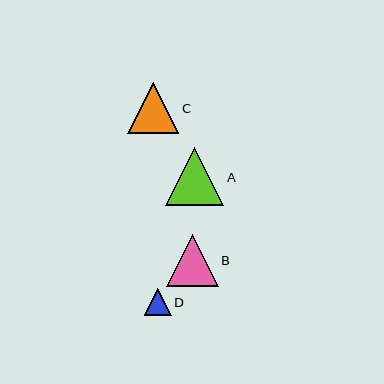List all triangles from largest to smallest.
From largest to smallest: A, B, C, D.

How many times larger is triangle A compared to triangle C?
Triangle A is approximately 1.1 times the size of triangle C.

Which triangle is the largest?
Triangle A is the largest with a size of approximately 58 pixels.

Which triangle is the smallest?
Triangle D is the smallest with a size of approximately 27 pixels.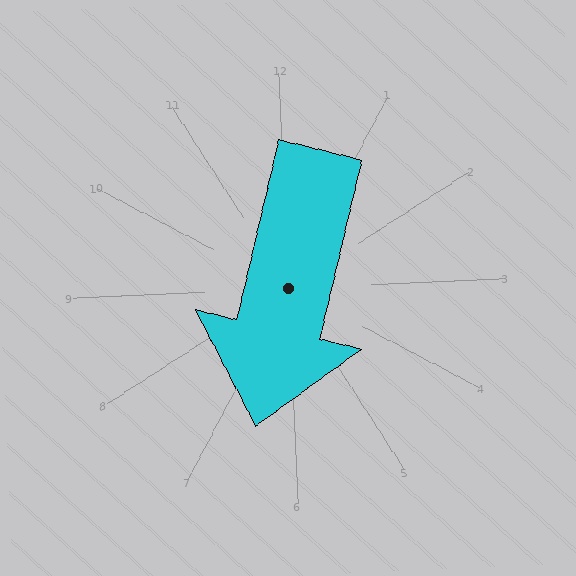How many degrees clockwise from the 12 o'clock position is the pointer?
Approximately 196 degrees.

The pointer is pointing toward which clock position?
Roughly 7 o'clock.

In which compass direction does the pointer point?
South.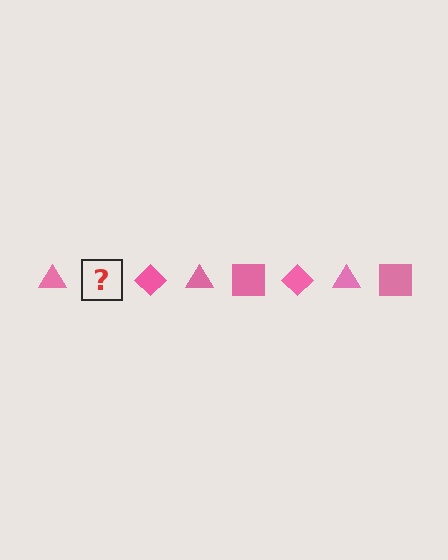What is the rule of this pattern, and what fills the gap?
The rule is that the pattern cycles through triangle, square, diamond shapes in pink. The gap should be filled with a pink square.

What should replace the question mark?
The question mark should be replaced with a pink square.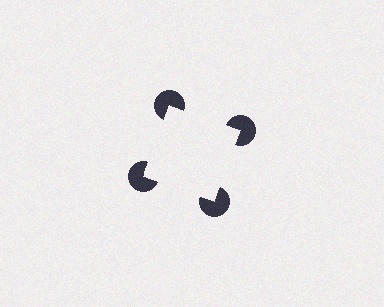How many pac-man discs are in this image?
There are 4 — one at each vertex of the illusory square.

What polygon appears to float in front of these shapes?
An illusory square — its edges are inferred from the aligned wedge cuts in the pac-man discs, not physically drawn.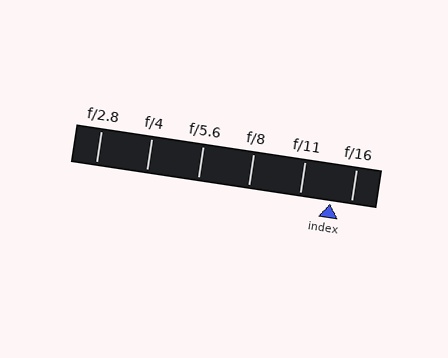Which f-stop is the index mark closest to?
The index mark is closest to f/16.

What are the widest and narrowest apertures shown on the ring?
The widest aperture shown is f/2.8 and the narrowest is f/16.